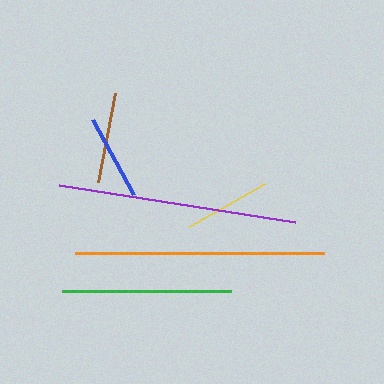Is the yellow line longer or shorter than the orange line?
The orange line is longer than the yellow line.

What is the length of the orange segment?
The orange segment is approximately 250 pixels long.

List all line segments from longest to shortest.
From longest to shortest: orange, purple, green, brown, yellow, blue.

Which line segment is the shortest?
The blue line is the shortest at approximately 86 pixels.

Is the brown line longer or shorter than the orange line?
The orange line is longer than the brown line.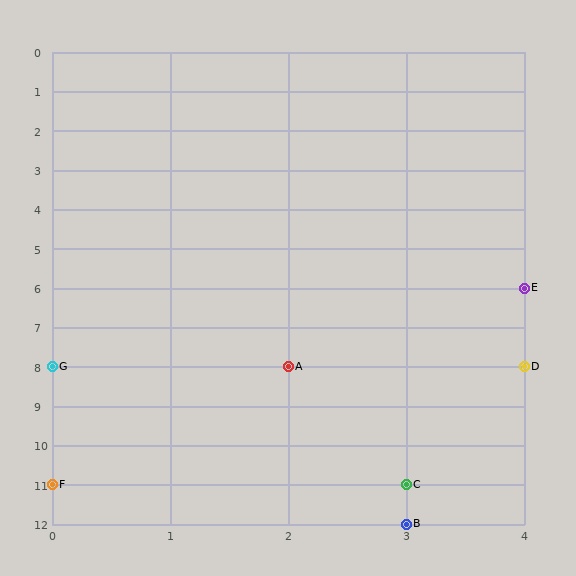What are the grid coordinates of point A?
Point A is at grid coordinates (2, 8).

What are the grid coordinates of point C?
Point C is at grid coordinates (3, 11).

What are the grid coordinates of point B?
Point B is at grid coordinates (3, 12).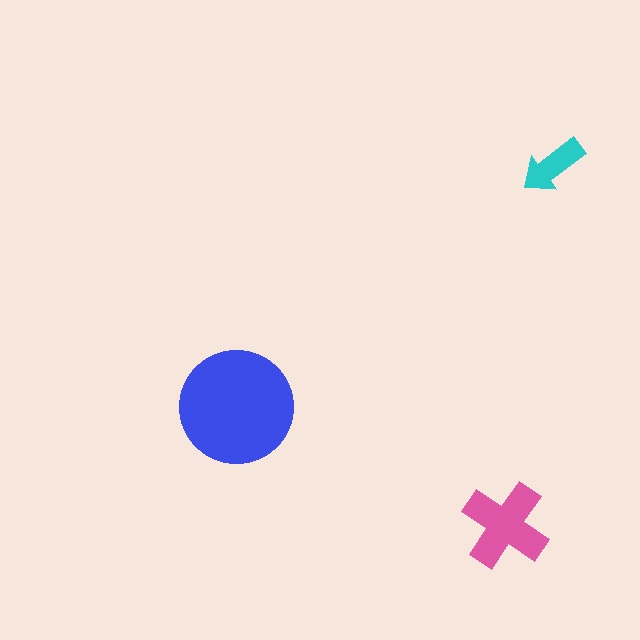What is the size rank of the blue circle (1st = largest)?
1st.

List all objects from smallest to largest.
The cyan arrow, the pink cross, the blue circle.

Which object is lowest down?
The pink cross is bottommost.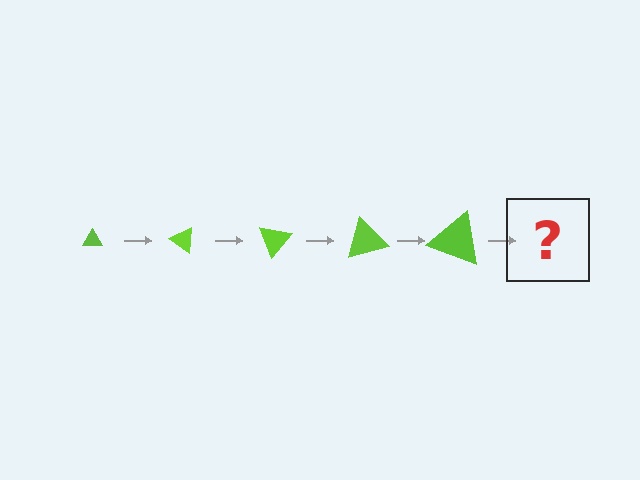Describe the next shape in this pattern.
It should be a triangle, larger than the previous one and rotated 175 degrees from the start.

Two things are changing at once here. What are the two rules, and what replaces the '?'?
The two rules are that the triangle grows larger each step and it rotates 35 degrees each step. The '?' should be a triangle, larger than the previous one and rotated 175 degrees from the start.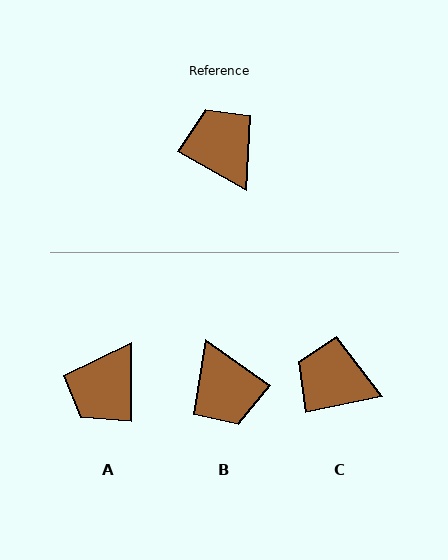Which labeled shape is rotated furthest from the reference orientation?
B, about 175 degrees away.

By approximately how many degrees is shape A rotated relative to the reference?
Approximately 120 degrees counter-clockwise.